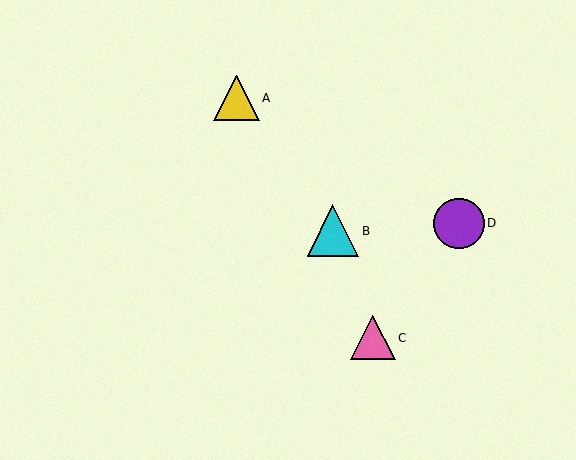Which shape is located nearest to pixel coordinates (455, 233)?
The purple circle (labeled D) at (459, 223) is nearest to that location.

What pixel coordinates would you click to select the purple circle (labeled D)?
Click at (459, 223) to select the purple circle D.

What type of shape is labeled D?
Shape D is a purple circle.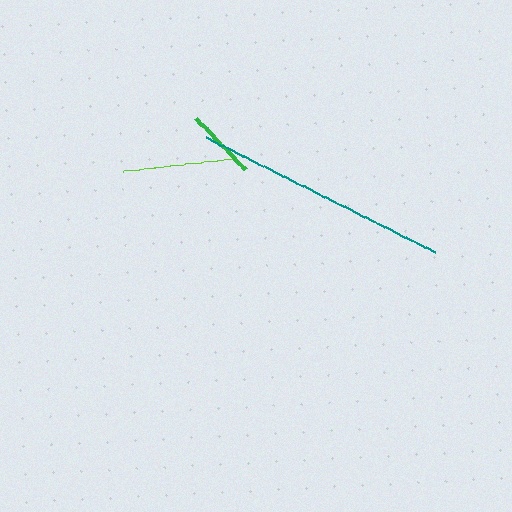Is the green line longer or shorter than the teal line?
The teal line is longer than the green line.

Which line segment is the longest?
The teal line is the longest at approximately 256 pixels.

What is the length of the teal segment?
The teal segment is approximately 256 pixels long.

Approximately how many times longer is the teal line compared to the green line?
The teal line is approximately 3.6 times the length of the green line.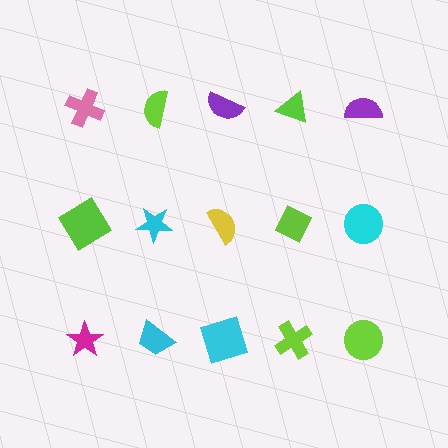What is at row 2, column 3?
A yellow semicircle.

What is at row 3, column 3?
A cyan square.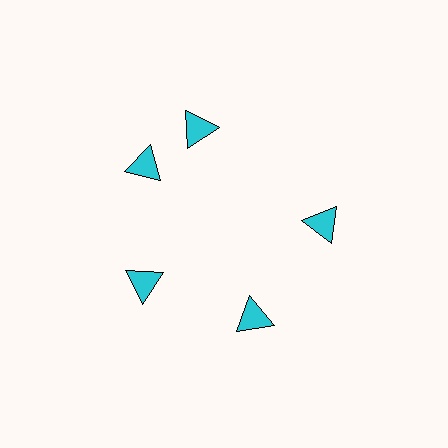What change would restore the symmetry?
The symmetry would be restored by rotating it back into even spacing with its neighbors so that all 5 triangles sit at equal angles and equal distance from the center.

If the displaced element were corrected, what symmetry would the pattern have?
It would have 5-fold rotational symmetry — the pattern would map onto itself every 72 degrees.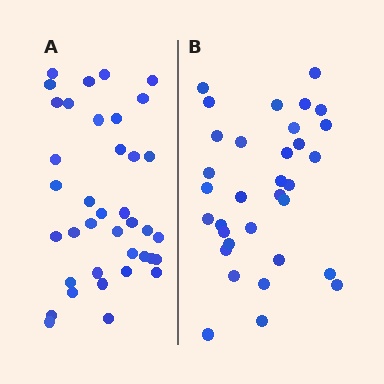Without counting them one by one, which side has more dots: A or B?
Region A (the left region) has more dots.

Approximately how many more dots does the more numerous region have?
Region A has about 5 more dots than region B.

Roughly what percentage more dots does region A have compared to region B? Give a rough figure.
About 15% more.